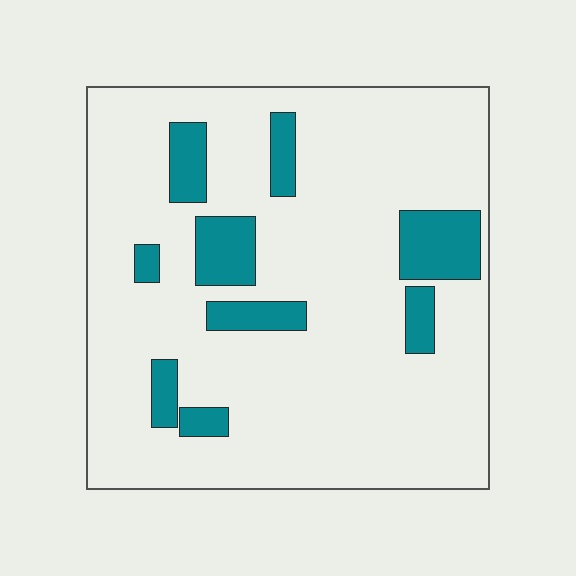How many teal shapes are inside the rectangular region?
9.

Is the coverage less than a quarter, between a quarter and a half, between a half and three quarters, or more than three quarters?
Less than a quarter.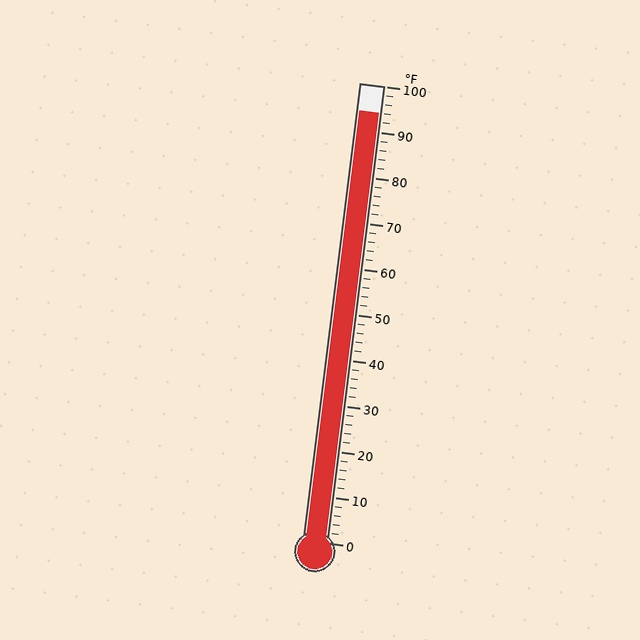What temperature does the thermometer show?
The thermometer shows approximately 94°F.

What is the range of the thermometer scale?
The thermometer scale ranges from 0°F to 100°F.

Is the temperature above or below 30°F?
The temperature is above 30°F.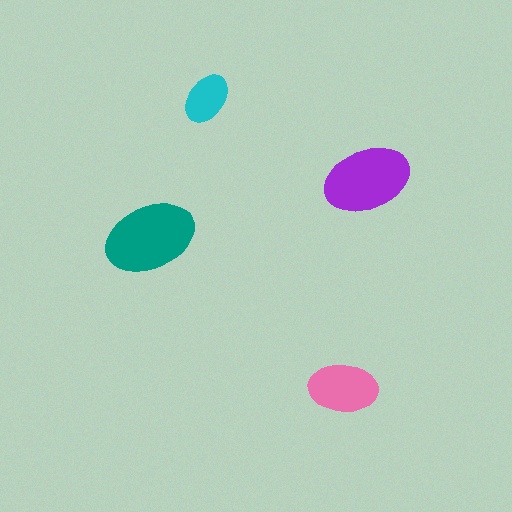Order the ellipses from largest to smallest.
the teal one, the purple one, the pink one, the cyan one.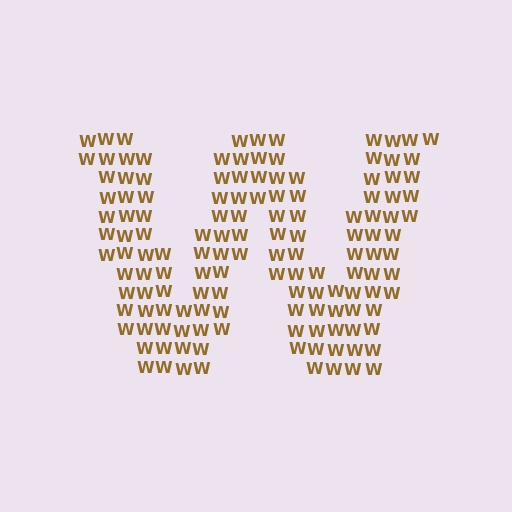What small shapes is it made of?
It is made of small letter W's.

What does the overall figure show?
The overall figure shows the letter W.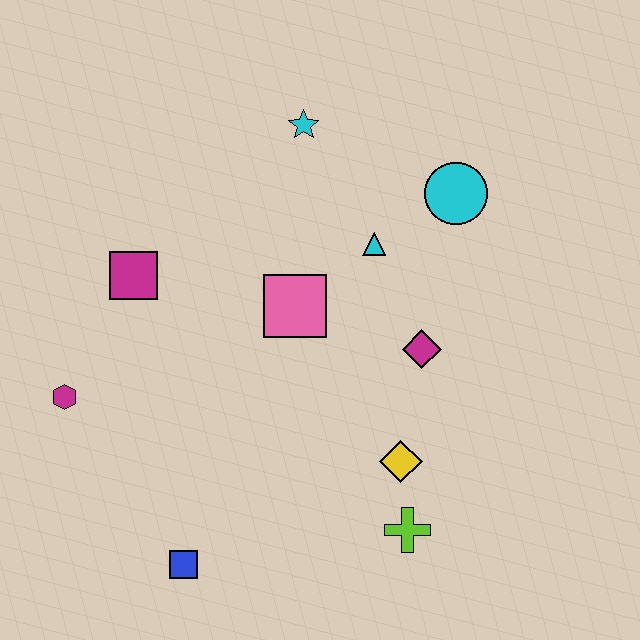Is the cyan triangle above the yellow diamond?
Yes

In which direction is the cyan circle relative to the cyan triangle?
The cyan circle is to the right of the cyan triangle.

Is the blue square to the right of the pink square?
No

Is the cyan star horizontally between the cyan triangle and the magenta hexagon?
Yes